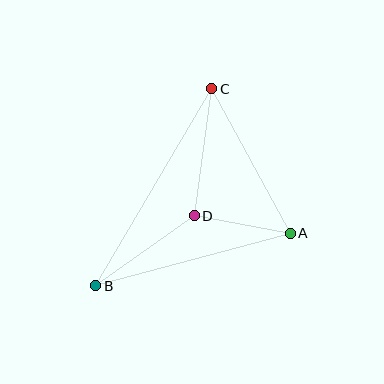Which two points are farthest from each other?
Points B and C are farthest from each other.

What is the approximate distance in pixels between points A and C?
The distance between A and C is approximately 164 pixels.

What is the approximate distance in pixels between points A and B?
The distance between A and B is approximately 201 pixels.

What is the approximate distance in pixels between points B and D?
The distance between B and D is approximately 121 pixels.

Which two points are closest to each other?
Points A and D are closest to each other.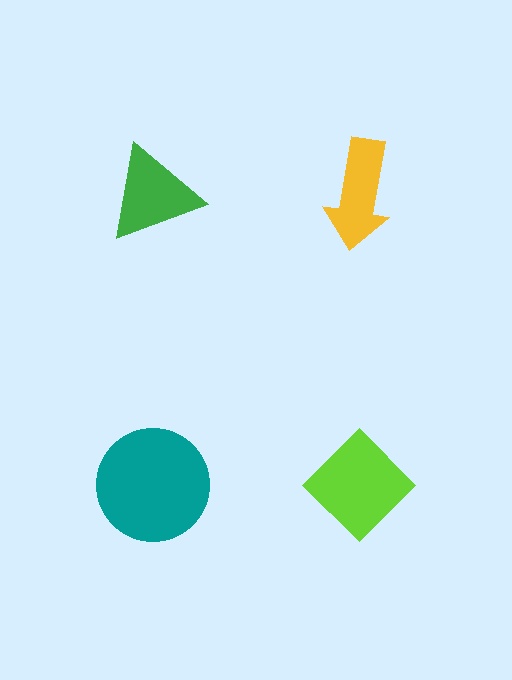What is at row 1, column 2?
A yellow arrow.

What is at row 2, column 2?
A lime diamond.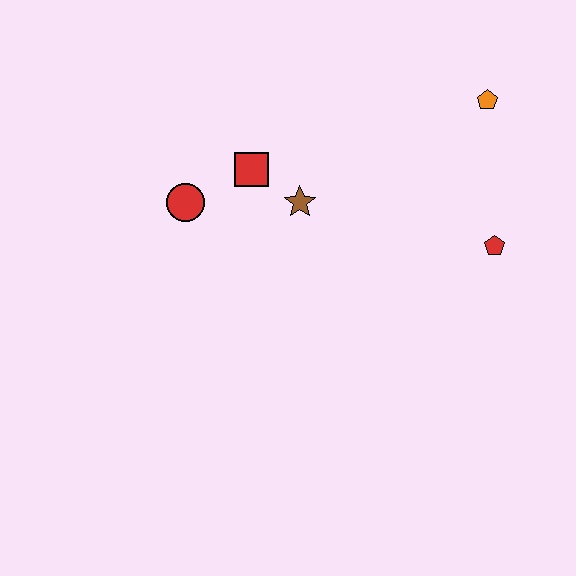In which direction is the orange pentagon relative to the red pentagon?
The orange pentagon is above the red pentagon.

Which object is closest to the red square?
The brown star is closest to the red square.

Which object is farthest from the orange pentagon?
The red circle is farthest from the orange pentagon.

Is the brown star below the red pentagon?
No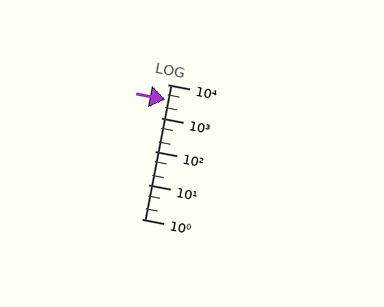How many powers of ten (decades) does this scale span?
The scale spans 4 decades, from 1 to 10000.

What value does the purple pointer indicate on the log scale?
The pointer indicates approximately 3600.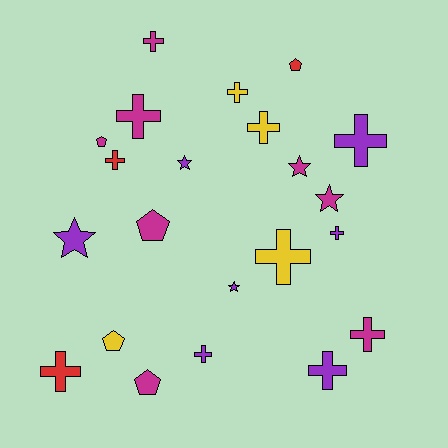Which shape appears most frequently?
Cross, with 12 objects.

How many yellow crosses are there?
There are 3 yellow crosses.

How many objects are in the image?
There are 22 objects.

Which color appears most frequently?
Magenta, with 8 objects.